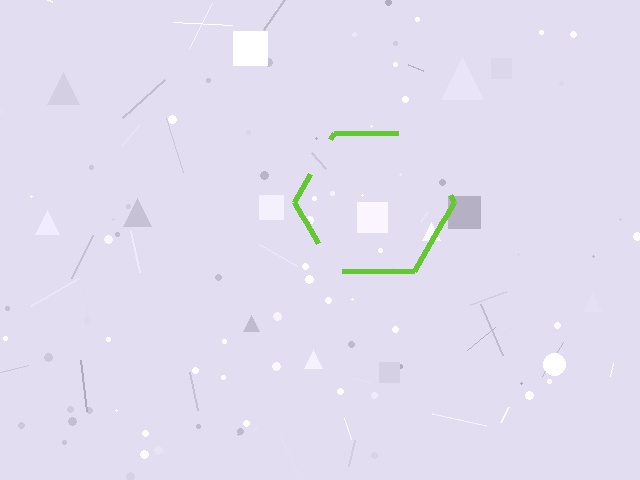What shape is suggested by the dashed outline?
The dashed outline suggests a hexagon.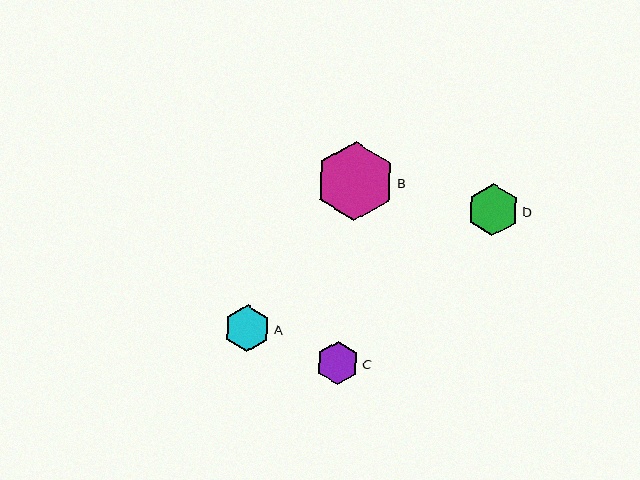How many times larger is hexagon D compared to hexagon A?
Hexagon D is approximately 1.1 times the size of hexagon A.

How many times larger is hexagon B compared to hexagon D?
Hexagon B is approximately 1.5 times the size of hexagon D.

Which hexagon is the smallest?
Hexagon C is the smallest with a size of approximately 43 pixels.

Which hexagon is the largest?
Hexagon B is the largest with a size of approximately 79 pixels.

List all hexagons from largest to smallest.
From largest to smallest: B, D, A, C.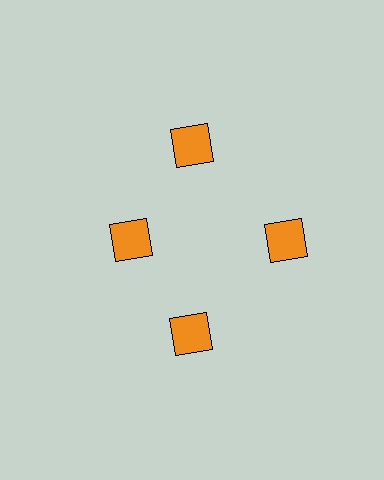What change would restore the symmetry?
The symmetry would be restored by moving it outward, back onto the ring so that all 4 squares sit at equal angles and equal distance from the center.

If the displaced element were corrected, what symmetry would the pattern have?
It would have 4-fold rotational symmetry — the pattern would map onto itself every 90 degrees.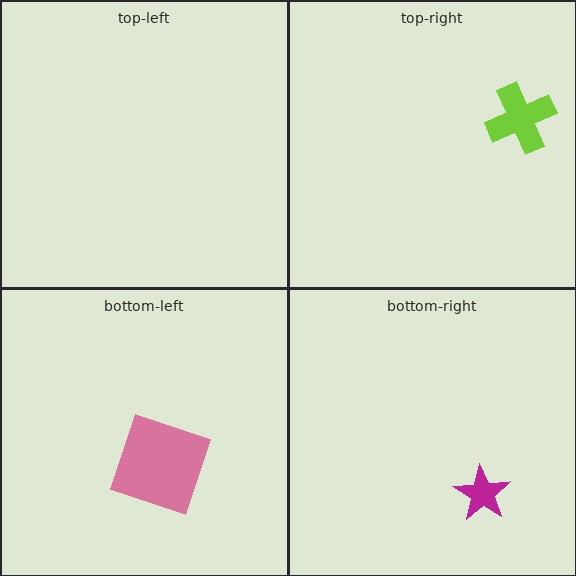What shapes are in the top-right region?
The lime cross.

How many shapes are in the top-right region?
1.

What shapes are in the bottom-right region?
The magenta star.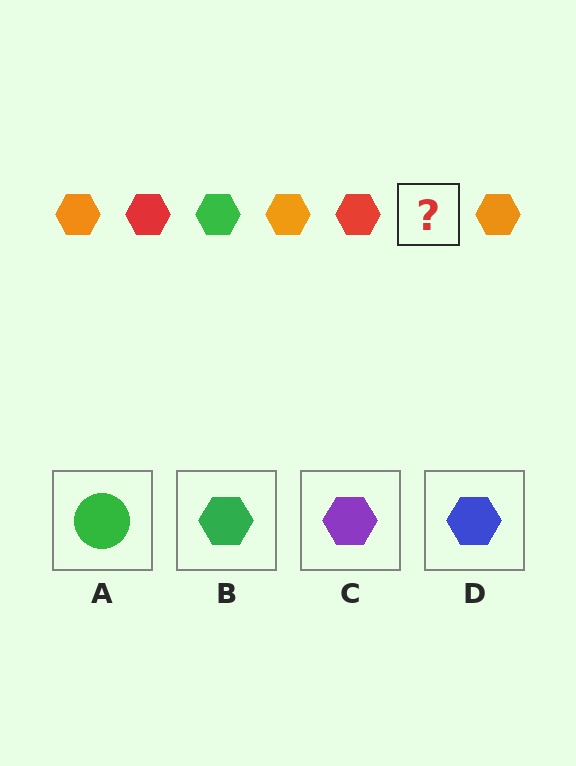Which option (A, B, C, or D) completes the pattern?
B.